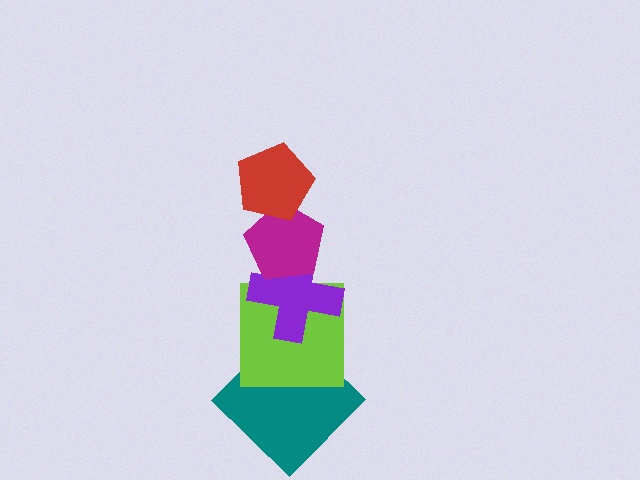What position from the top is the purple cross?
The purple cross is 3rd from the top.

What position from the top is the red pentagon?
The red pentagon is 1st from the top.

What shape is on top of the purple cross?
The magenta pentagon is on top of the purple cross.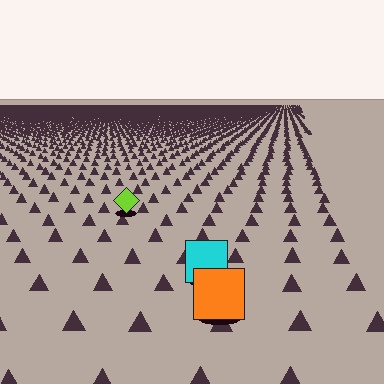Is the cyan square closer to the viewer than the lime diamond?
Yes. The cyan square is closer — you can tell from the texture gradient: the ground texture is coarser near it.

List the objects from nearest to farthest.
From nearest to farthest: the orange square, the cyan square, the lime diamond.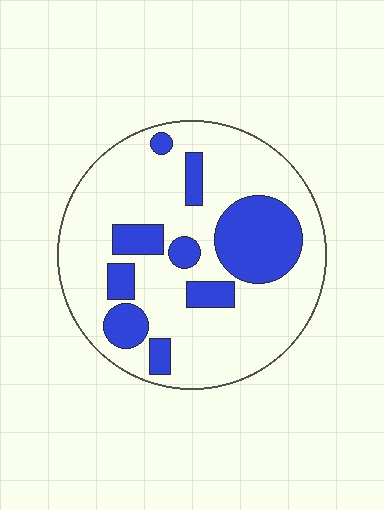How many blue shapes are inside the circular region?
9.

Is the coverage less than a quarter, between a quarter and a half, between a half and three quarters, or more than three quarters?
Between a quarter and a half.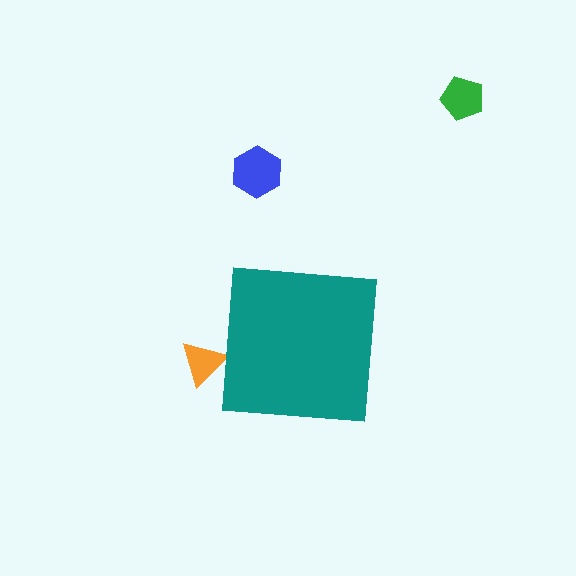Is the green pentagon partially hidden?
No, the green pentagon is fully visible.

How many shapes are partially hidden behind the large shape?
1 shape is partially hidden.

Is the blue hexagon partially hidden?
No, the blue hexagon is fully visible.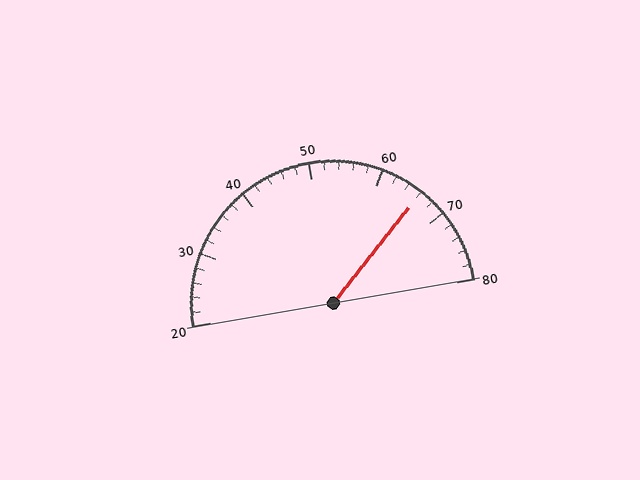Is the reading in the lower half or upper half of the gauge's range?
The reading is in the upper half of the range (20 to 80).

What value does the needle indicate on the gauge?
The needle indicates approximately 66.